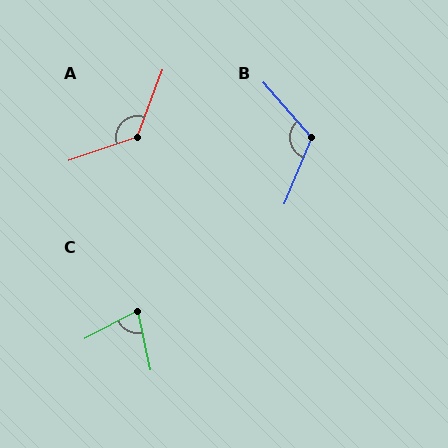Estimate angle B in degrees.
Approximately 116 degrees.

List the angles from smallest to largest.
C (74°), B (116°), A (129°).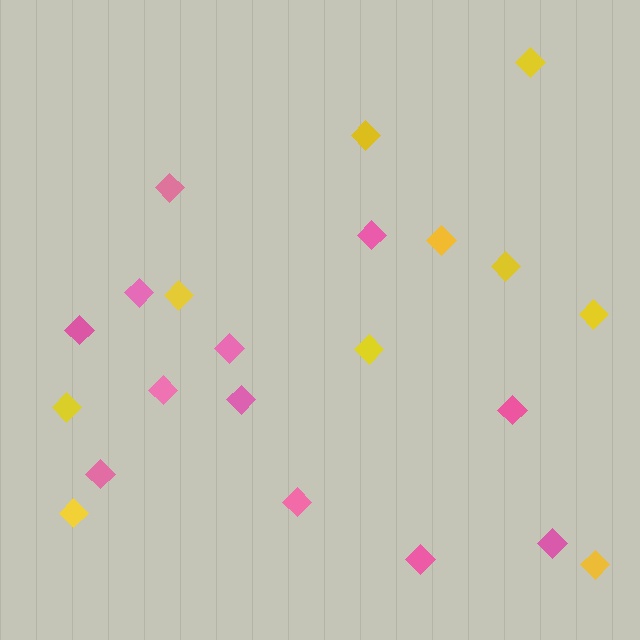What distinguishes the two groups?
There are 2 groups: one group of yellow diamonds (10) and one group of pink diamonds (12).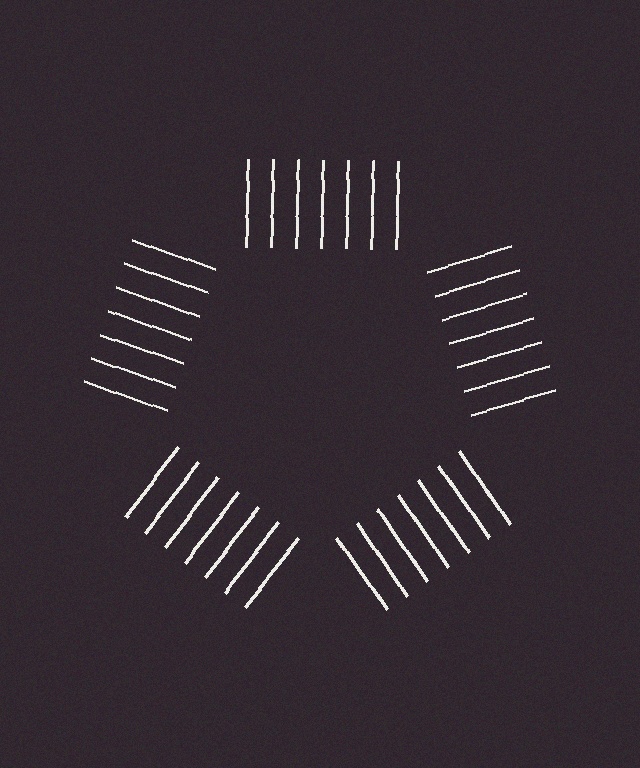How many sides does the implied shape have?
5 sides — the line-ends trace a pentagon.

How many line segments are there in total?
35 — 7 along each of the 5 edges.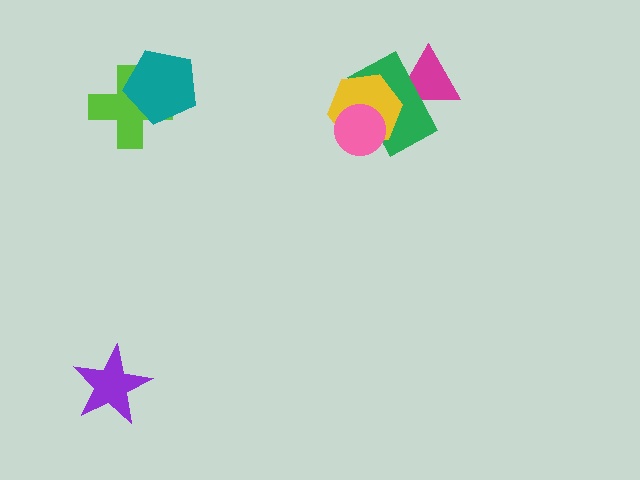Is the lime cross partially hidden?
Yes, it is partially covered by another shape.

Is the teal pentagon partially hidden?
No, no other shape covers it.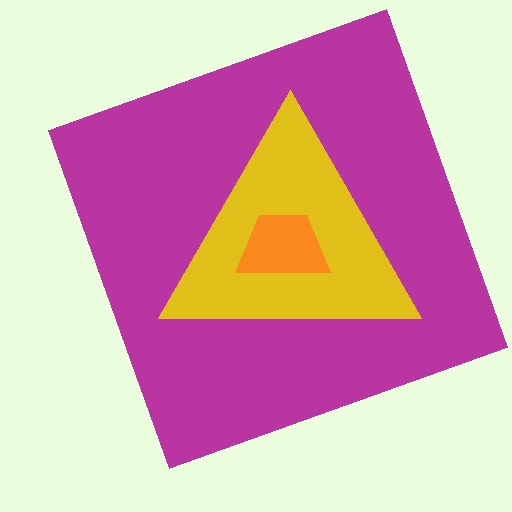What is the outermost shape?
The magenta square.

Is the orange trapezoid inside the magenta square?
Yes.